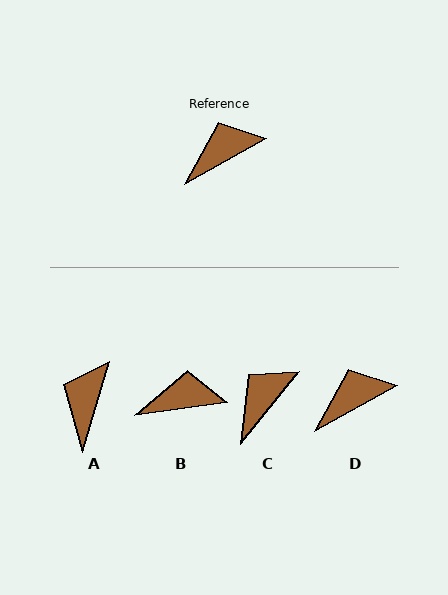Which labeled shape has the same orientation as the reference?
D.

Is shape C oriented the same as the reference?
No, it is off by about 22 degrees.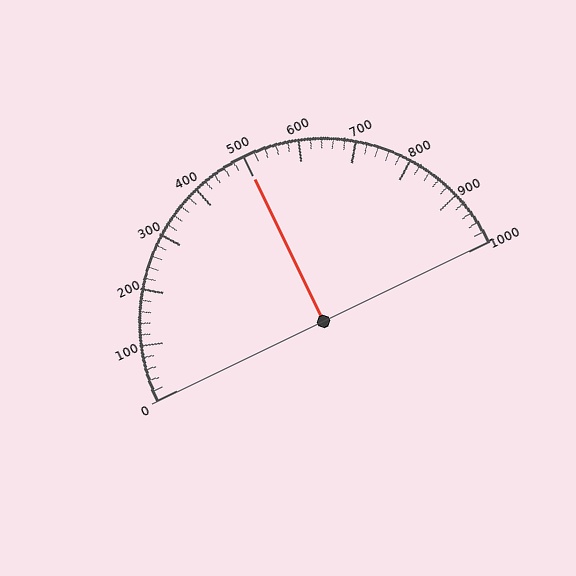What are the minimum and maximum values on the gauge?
The gauge ranges from 0 to 1000.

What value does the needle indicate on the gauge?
The needle indicates approximately 500.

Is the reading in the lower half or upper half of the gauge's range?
The reading is in the upper half of the range (0 to 1000).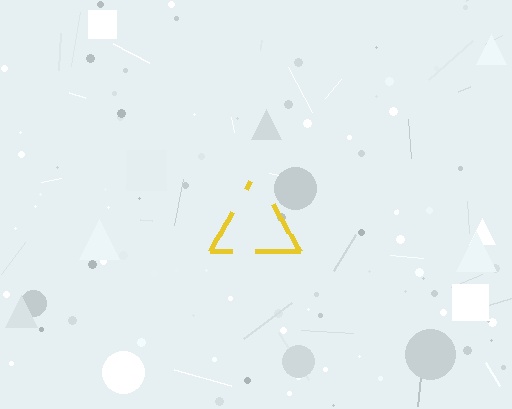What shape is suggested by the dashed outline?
The dashed outline suggests a triangle.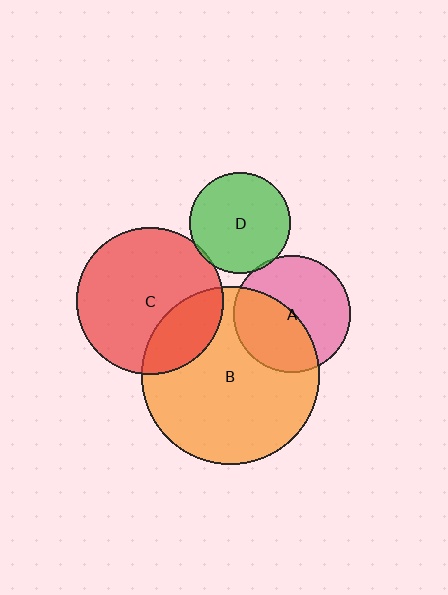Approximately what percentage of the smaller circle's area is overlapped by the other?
Approximately 5%.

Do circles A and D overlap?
Yes.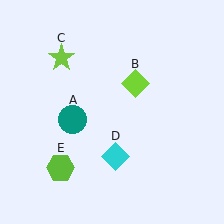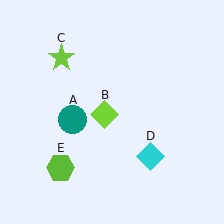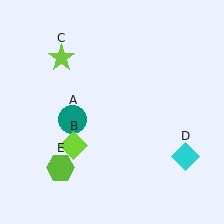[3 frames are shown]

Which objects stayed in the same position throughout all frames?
Teal circle (object A) and lime star (object C) and lime hexagon (object E) remained stationary.